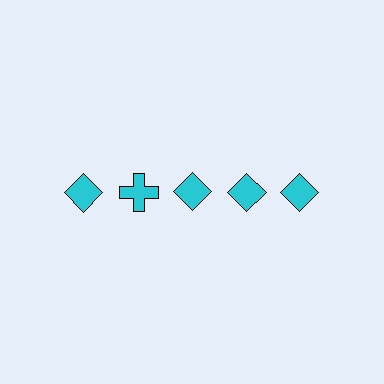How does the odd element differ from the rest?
It has a different shape: cross instead of diamond.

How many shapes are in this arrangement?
There are 5 shapes arranged in a grid pattern.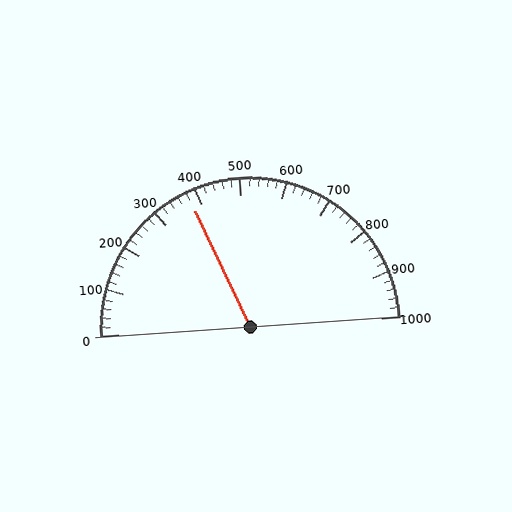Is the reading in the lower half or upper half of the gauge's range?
The reading is in the lower half of the range (0 to 1000).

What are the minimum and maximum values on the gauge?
The gauge ranges from 0 to 1000.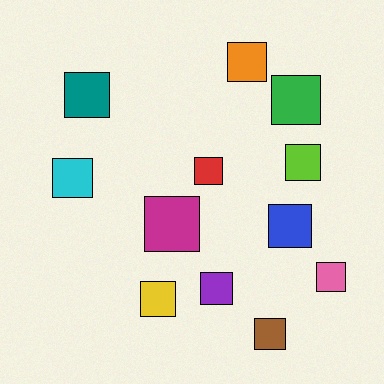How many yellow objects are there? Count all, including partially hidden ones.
There is 1 yellow object.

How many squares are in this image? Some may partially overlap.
There are 12 squares.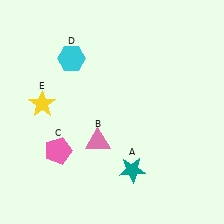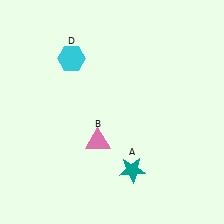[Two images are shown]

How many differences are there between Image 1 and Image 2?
There are 2 differences between the two images.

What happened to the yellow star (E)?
The yellow star (E) was removed in Image 2. It was in the top-left area of Image 1.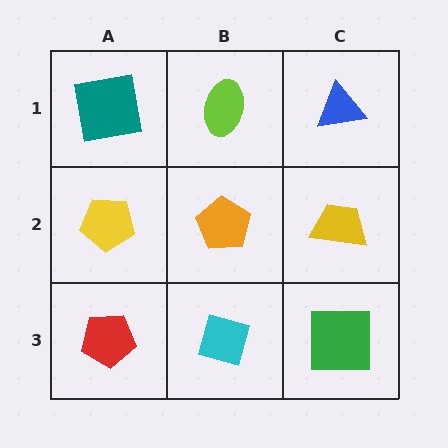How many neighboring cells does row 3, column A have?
2.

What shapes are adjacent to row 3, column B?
An orange pentagon (row 2, column B), a red pentagon (row 3, column A), a green square (row 3, column C).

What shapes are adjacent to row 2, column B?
A lime ellipse (row 1, column B), a cyan square (row 3, column B), a yellow pentagon (row 2, column A), a yellow trapezoid (row 2, column C).